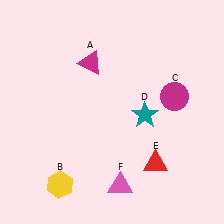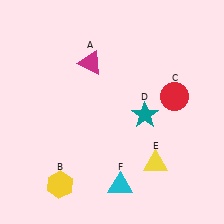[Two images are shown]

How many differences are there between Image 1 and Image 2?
There are 3 differences between the two images.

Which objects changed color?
C changed from magenta to red. E changed from red to yellow. F changed from pink to cyan.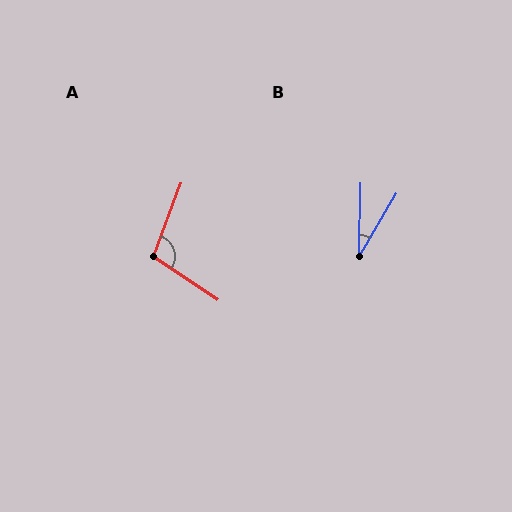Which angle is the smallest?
B, at approximately 29 degrees.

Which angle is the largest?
A, at approximately 103 degrees.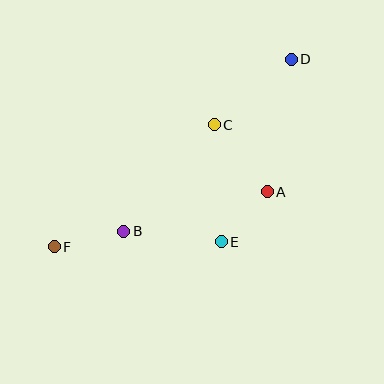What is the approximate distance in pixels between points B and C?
The distance between B and C is approximately 140 pixels.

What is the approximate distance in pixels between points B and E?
The distance between B and E is approximately 98 pixels.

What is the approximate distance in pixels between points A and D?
The distance between A and D is approximately 135 pixels.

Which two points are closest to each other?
Points A and E are closest to each other.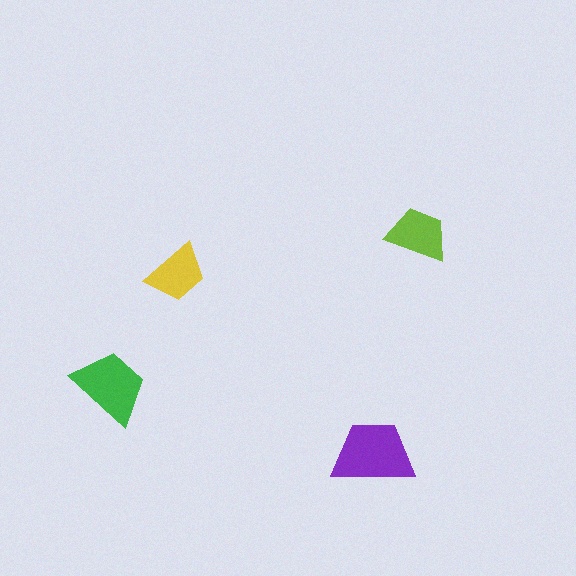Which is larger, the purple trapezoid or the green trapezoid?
The purple one.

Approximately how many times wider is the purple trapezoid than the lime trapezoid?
About 1.5 times wider.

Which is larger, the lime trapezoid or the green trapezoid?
The green one.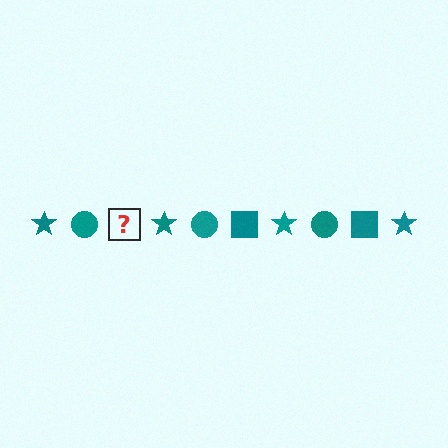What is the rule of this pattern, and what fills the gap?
The rule is that the pattern cycles through star, circle, square shapes in teal. The gap should be filled with a teal square.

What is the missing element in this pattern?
The missing element is a teal square.